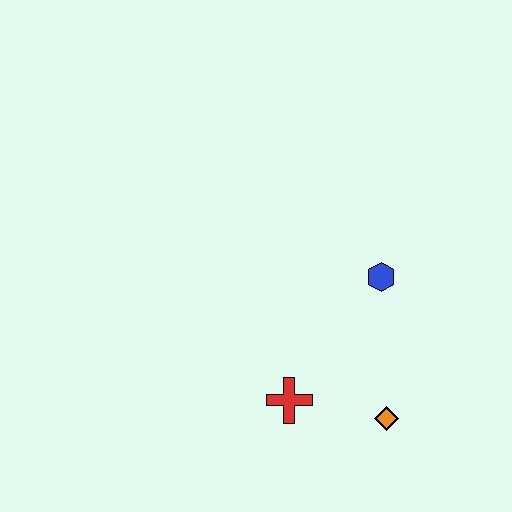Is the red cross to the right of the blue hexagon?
No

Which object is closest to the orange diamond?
The red cross is closest to the orange diamond.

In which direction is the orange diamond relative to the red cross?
The orange diamond is to the right of the red cross.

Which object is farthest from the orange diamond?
The blue hexagon is farthest from the orange diamond.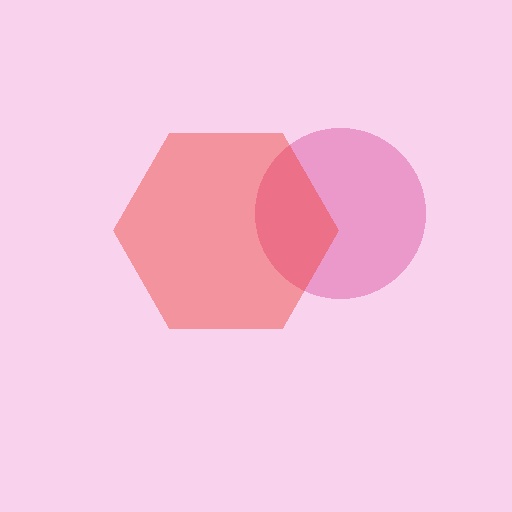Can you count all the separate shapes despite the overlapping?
Yes, there are 2 separate shapes.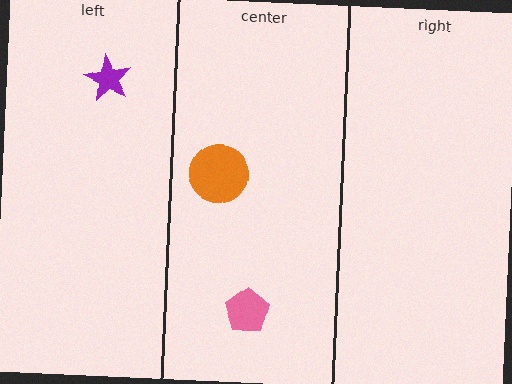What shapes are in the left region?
The purple star.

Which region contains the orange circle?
The center region.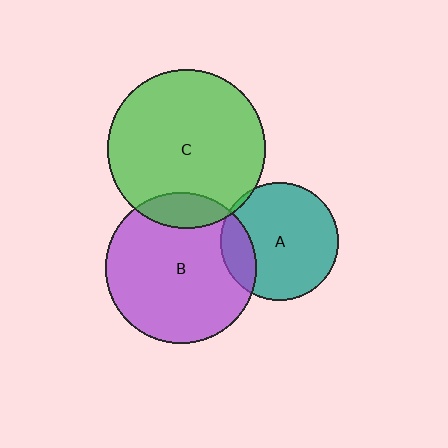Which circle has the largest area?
Circle C (green).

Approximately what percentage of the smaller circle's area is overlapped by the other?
Approximately 15%.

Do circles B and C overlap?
Yes.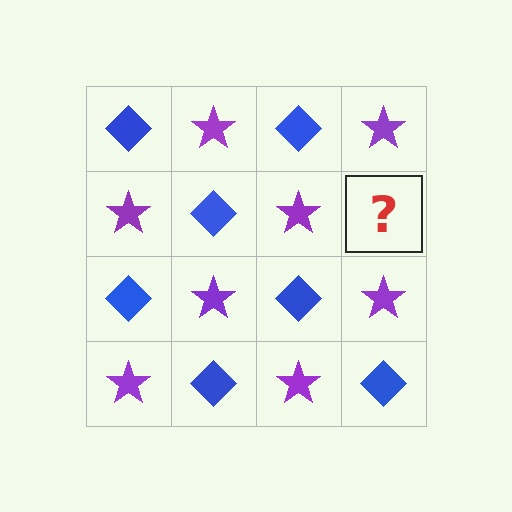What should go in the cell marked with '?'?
The missing cell should contain a blue diamond.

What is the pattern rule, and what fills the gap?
The rule is that it alternates blue diamond and purple star in a checkerboard pattern. The gap should be filled with a blue diamond.